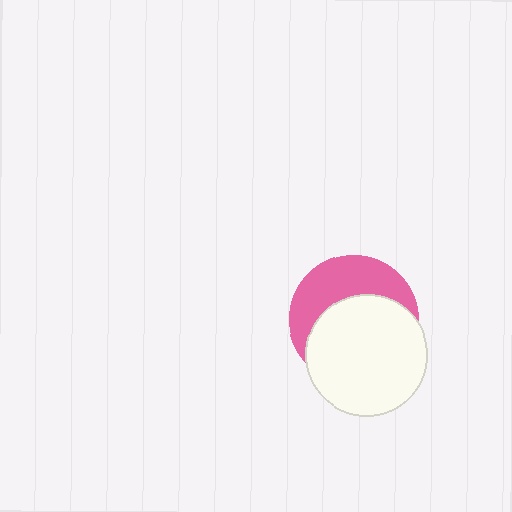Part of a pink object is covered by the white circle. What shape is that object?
It is a circle.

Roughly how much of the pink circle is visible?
A small part of it is visible (roughly 41%).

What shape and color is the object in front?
The object in front is a white circle.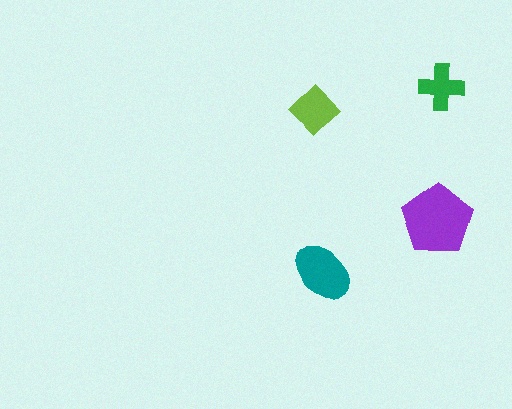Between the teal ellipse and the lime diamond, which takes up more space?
The teal ellipse.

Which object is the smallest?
The green cross.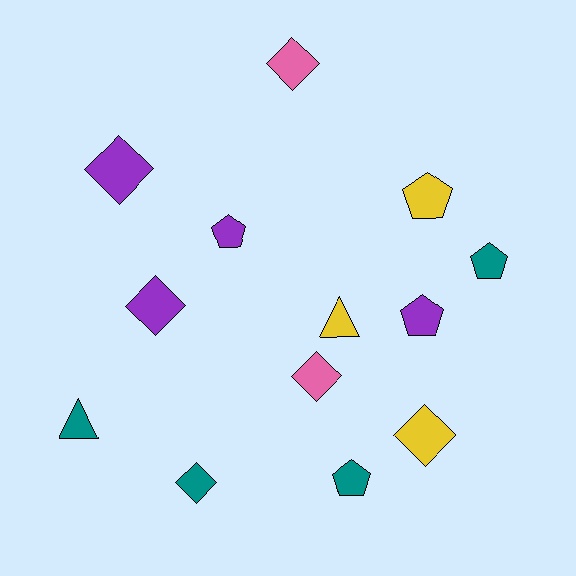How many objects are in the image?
There are 13 objects.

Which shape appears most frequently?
Diamond, with 6 objects.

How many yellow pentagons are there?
There is 1 yellow pentagon.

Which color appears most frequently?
Purple, with 4 objects.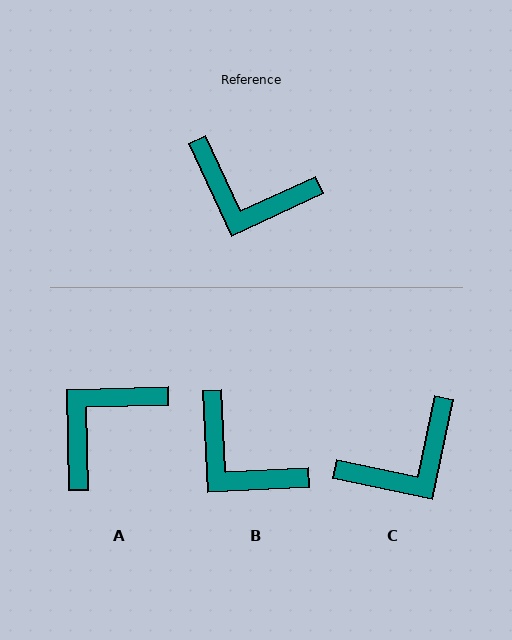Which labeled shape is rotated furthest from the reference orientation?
A, about 113 degrees away.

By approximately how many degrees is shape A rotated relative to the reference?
Approximately 113 degrees clockwise.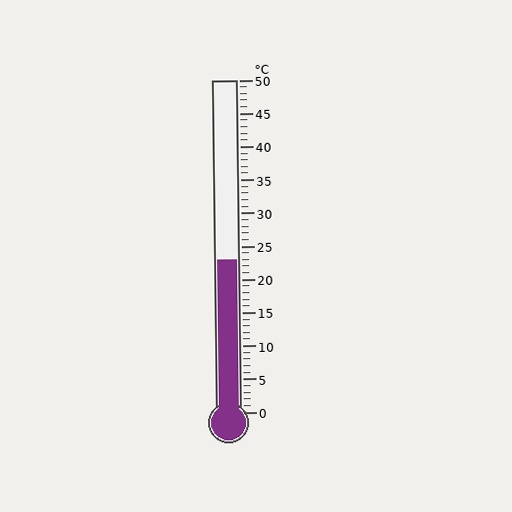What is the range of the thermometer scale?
The thermometer scale ranges from 0°C to 50°C.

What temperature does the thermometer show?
The thermometer shows approximately 23°C.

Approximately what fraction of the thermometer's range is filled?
The thermometer is filled to approximately 45% of its range.